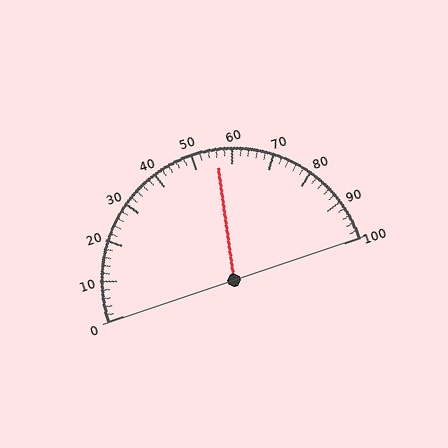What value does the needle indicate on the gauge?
The needle indicates approximately 56.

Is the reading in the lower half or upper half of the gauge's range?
The reading is in the upper half of the range (0 to 100).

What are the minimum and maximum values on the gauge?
The gauge ranges from 0 to 100.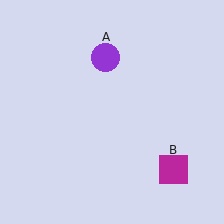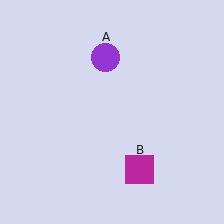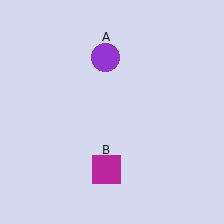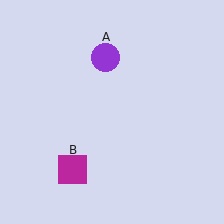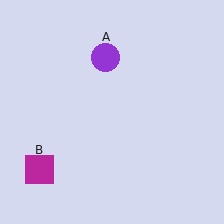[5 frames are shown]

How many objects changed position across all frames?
1 object changed position: magenta square (object B).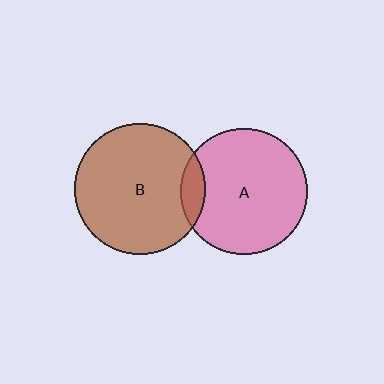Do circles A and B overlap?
Yes.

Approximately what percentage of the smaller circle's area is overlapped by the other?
Approximately 10%.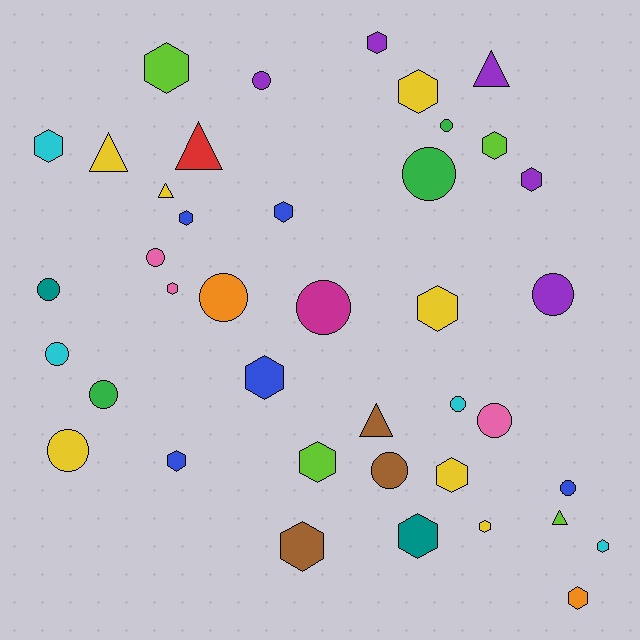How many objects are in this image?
There are 40 objects.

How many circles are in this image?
There are 15 circles.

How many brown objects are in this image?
There are 3 brown objects.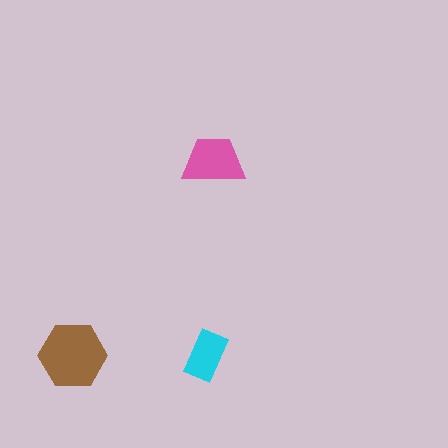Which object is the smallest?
The cyan rectangle.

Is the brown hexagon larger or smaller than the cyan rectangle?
Larger.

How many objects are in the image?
There are 3 objects in the image.